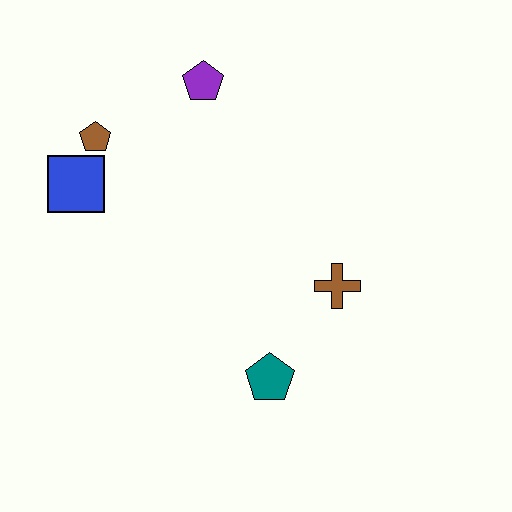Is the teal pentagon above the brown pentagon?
No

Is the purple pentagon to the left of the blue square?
No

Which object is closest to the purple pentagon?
The brown pentagon is closest to the purple pentagon.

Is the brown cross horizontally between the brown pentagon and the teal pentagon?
No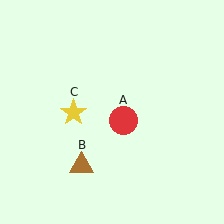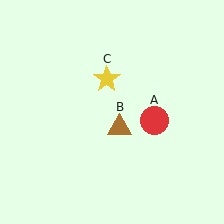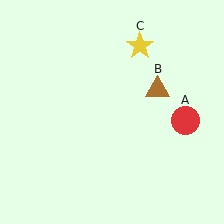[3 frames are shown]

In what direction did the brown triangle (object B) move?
The brown triangle (object B) moved up and to the right.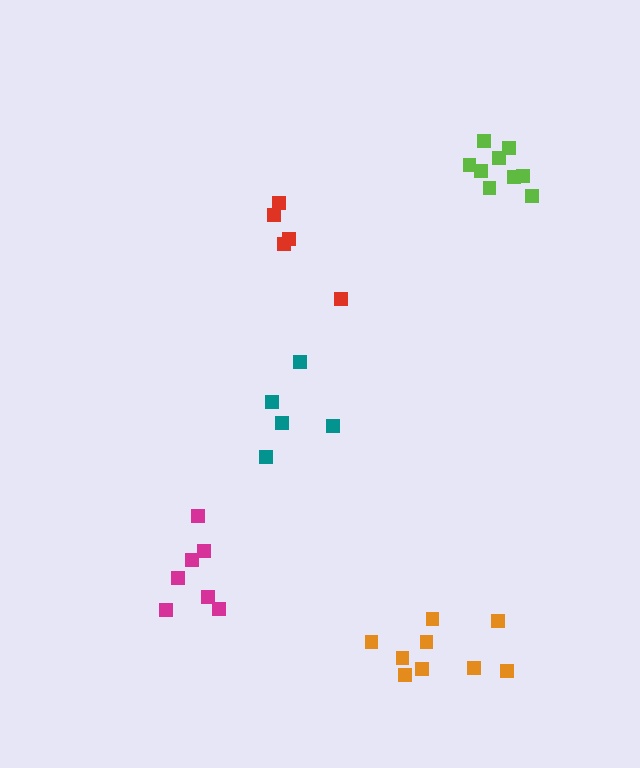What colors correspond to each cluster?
The clusters are colored: teal, lime, magenta, red, orange.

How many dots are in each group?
Group 1: 5 dots, Group 2: 9 dots, Group 3: 7 dots, Group 4: 5 dots, Group 5: 9 dots (35 total).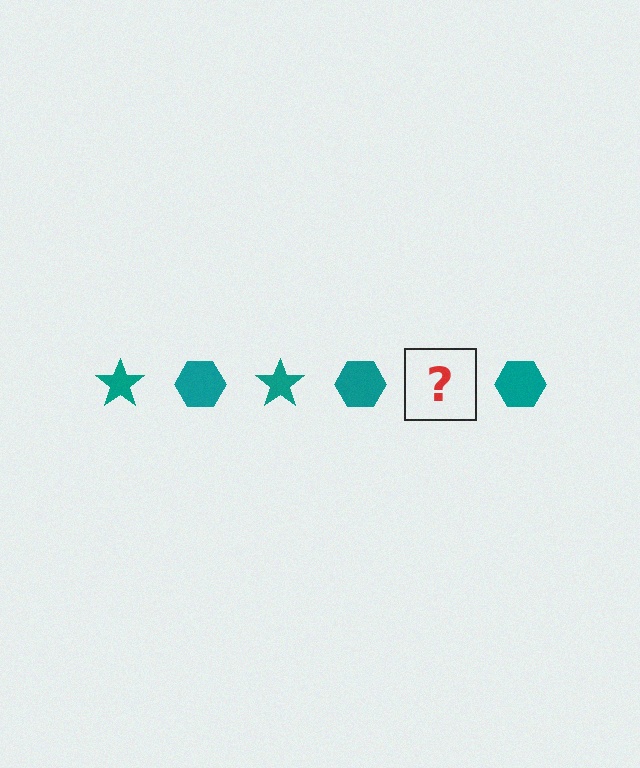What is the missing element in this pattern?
The missing element is a teal star.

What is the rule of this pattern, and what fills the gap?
The rule is that the pattern cycles through star, hexagon shapes in teal. The gap should be filled with a teal star.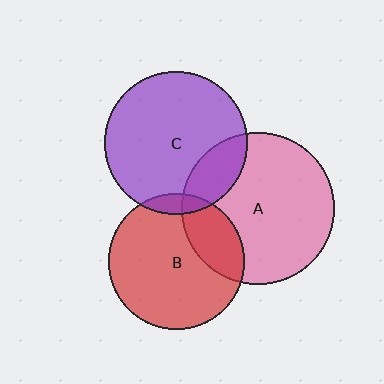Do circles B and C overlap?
Yes.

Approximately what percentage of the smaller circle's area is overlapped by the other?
Approximately 5%.